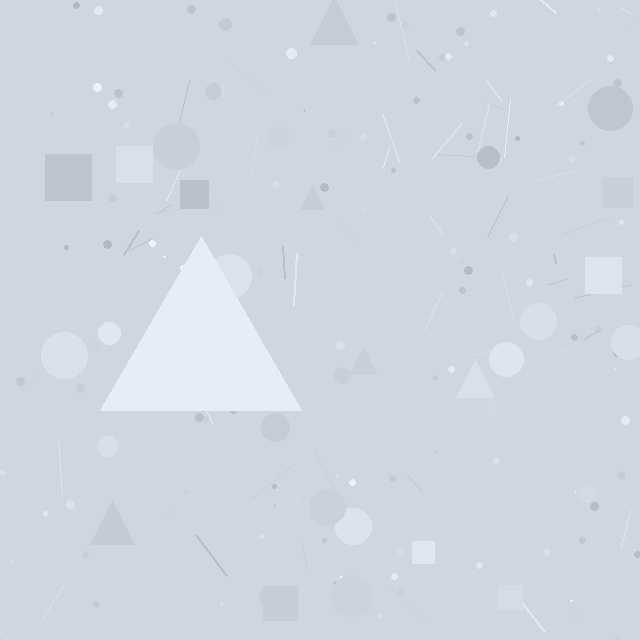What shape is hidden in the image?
A triangle is hidden in the image.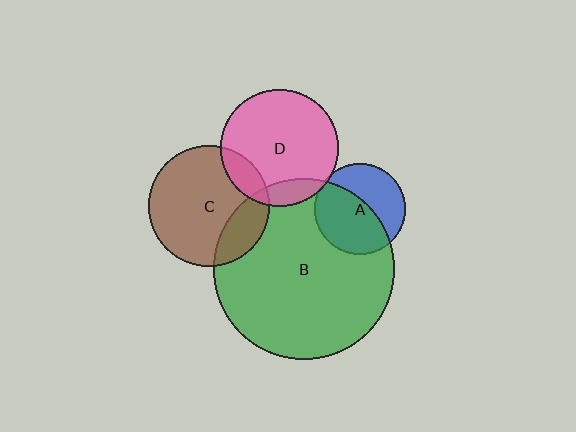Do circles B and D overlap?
Yes.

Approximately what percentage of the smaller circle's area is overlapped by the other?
Approximately 15%.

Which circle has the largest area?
Circle B (green).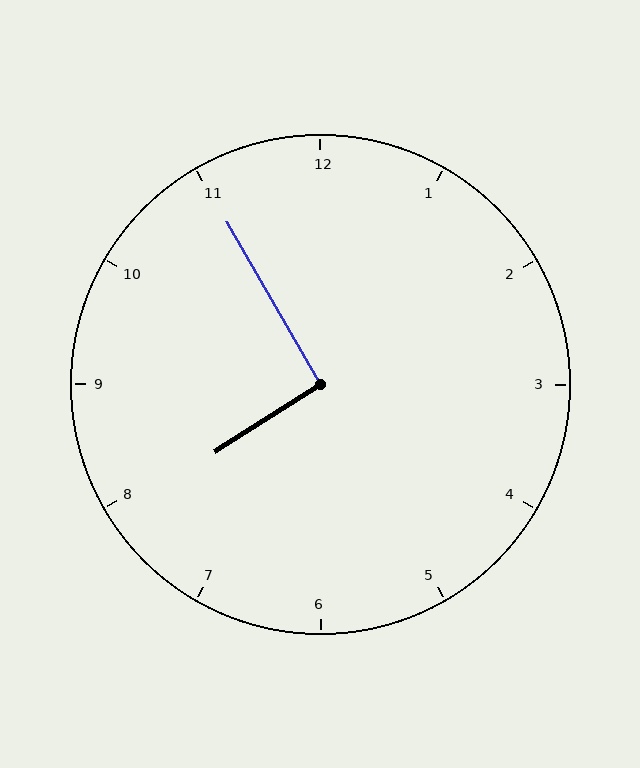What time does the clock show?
7:55.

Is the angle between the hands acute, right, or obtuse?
It is right.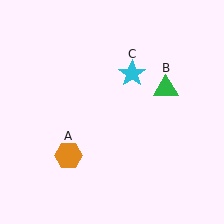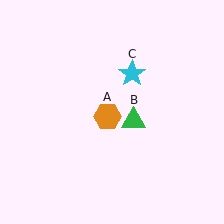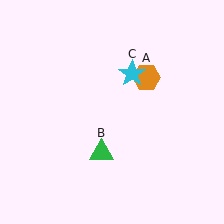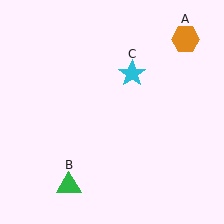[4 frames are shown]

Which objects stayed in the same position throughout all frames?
Cyan star (object C) remained stationary.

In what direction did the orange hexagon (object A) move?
The orange hexagon (object A) moved up and to the right.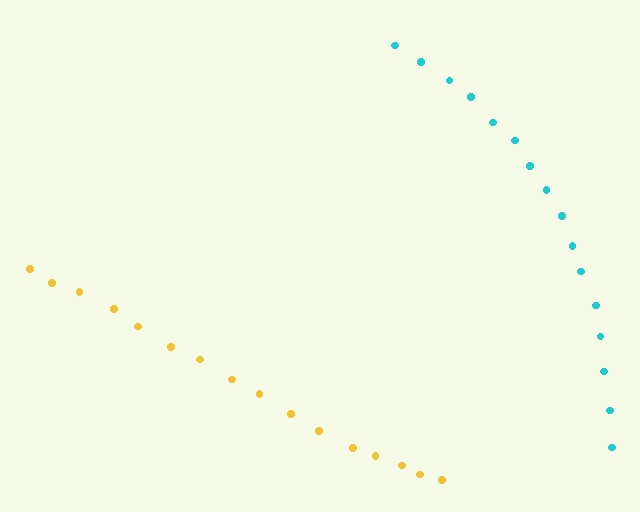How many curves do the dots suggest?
There are 2 distinct paths.